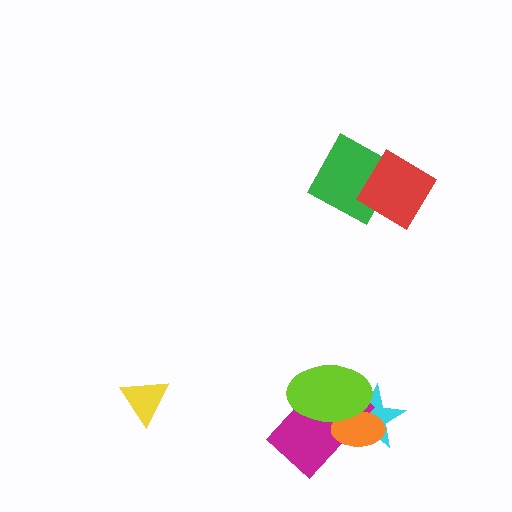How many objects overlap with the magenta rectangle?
3 objects overlap with the magenta rectangle.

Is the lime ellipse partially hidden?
No, no other shape covers it.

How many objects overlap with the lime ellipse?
3 objects overlap with the lime ellipse.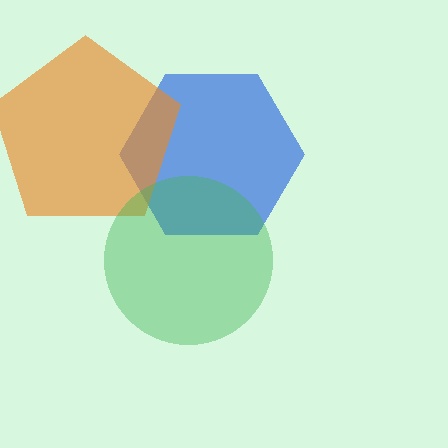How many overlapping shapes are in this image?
There are 3 overlapping shapes in the image.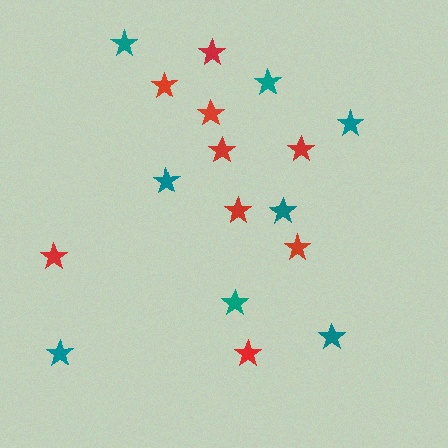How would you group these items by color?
There are 2 groups: one group of red stars (9) and one group of teal stars (8).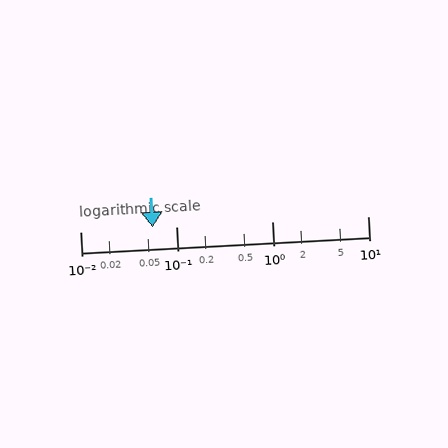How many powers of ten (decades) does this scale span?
The scale spans 3 decades, from 0.01 to 10.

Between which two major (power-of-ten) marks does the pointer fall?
The pointer is between 0.01 and 0.1.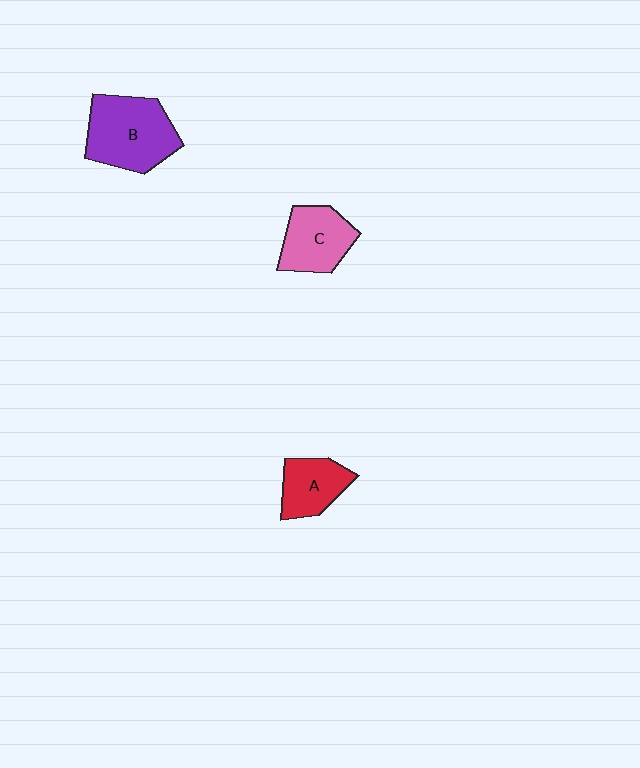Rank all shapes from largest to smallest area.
From largest to smallest: B (purple), C (pink), A (red).